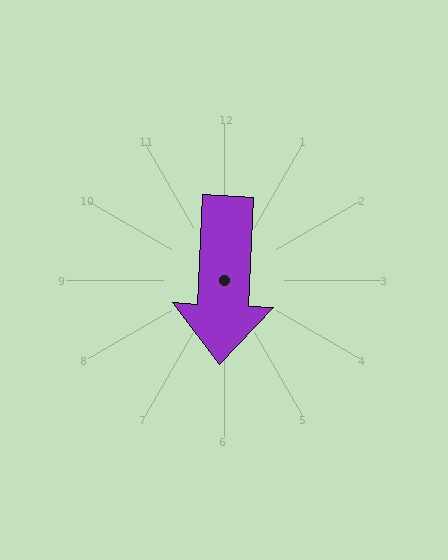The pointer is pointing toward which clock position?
Roughly 6 o'clock.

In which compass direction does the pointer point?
South.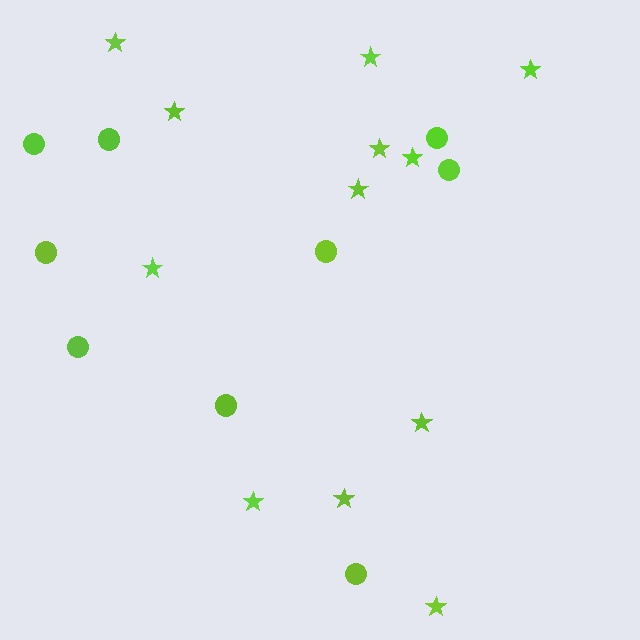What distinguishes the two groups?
There are 2 groups: one group of stars (12) and one group of circles (9).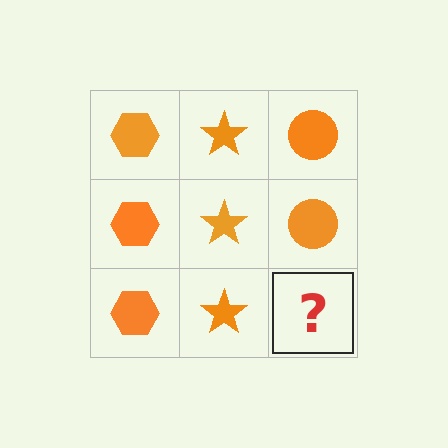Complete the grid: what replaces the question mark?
The question mark should be replaced with an orange circle.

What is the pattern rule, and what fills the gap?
The rule is that each column has a consistent shape. The gap should be filled with an orange circle.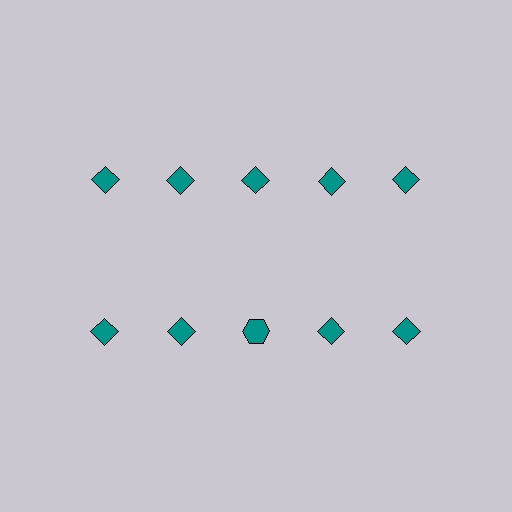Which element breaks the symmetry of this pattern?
The teal hexagon in the second row, center column breaks the symmetry. All other shapes are teal diamonds.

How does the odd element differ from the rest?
It has a different shape: hexagon instead of diamond.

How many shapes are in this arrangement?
There are 10 shapes arranged in a grid pattern.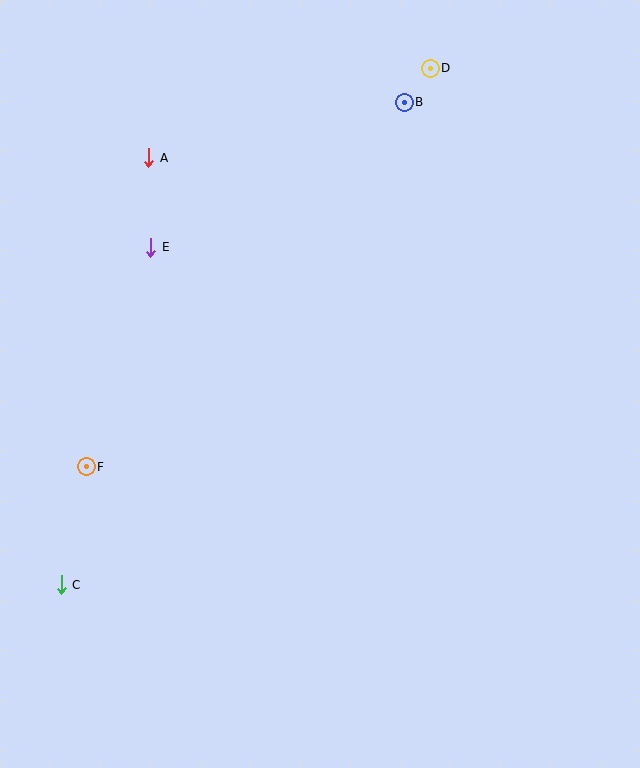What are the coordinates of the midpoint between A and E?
The midpoint between A and E is at (150, 203).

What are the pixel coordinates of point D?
Point D is at (430, 68).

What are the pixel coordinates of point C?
Point C is at (61, 585).